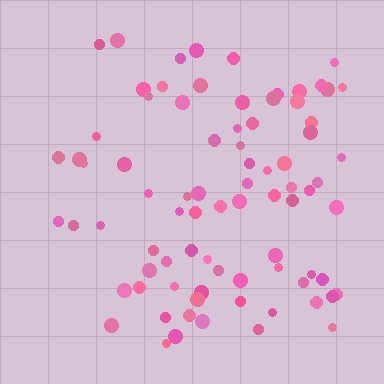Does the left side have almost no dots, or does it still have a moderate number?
Still a moderate number, just noticeably fewer than the right.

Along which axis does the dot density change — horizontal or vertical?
Horizontal.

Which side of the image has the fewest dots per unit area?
The left.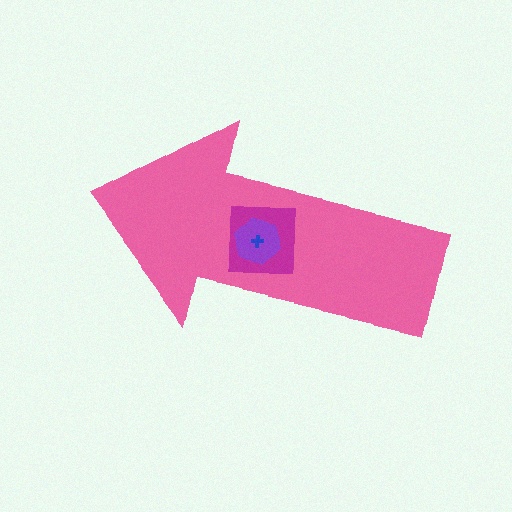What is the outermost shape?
The pink arrow.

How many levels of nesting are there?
4.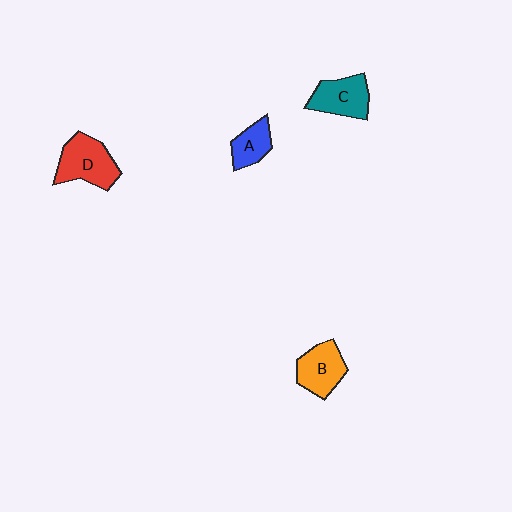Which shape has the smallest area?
Shape A (blue).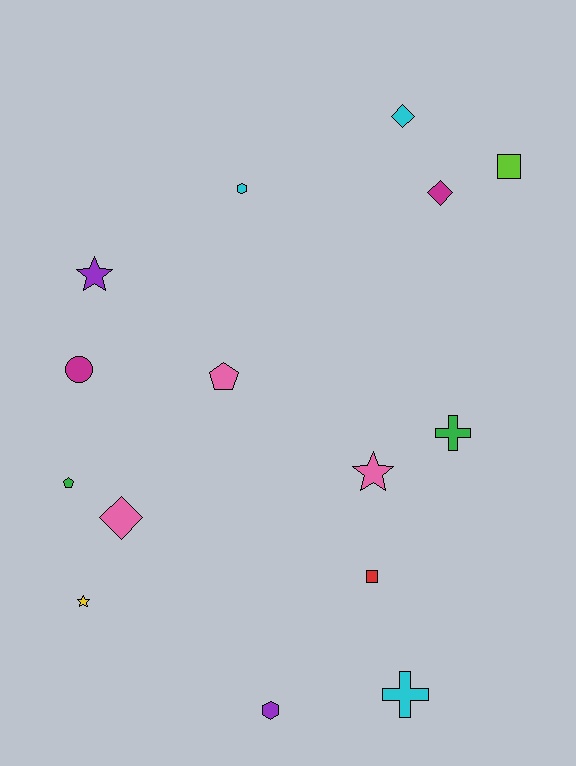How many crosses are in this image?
There are 2 crosses.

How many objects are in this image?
There are 15 objects.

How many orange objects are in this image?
There are no orange objects.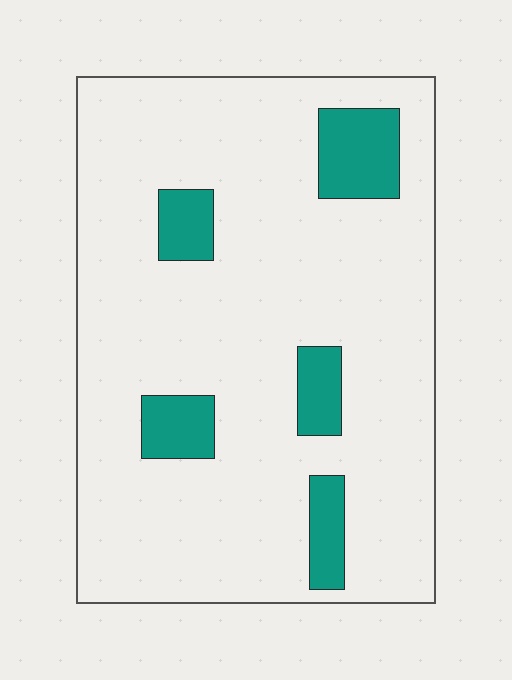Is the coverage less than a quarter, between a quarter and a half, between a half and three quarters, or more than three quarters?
Less than a quarter.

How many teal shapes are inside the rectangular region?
5.